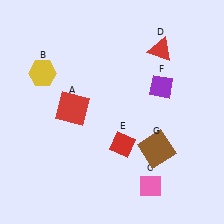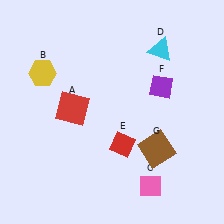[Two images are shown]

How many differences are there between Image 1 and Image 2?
There is 1 difference between the two images.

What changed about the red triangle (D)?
In Image 1, D is red. In Image 2, it changed to cyan.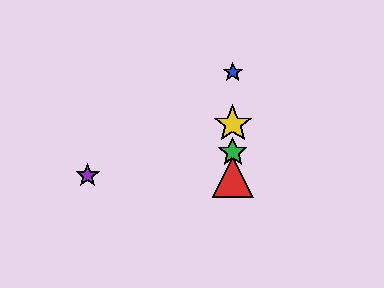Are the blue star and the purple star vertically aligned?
No, the blue star is at x≈233 and the purple star is at x≈88.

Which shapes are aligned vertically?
The red triangle, the blue star, the green star, the yellow star are aligned vertically.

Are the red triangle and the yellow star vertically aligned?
Yes, both are at x≈233.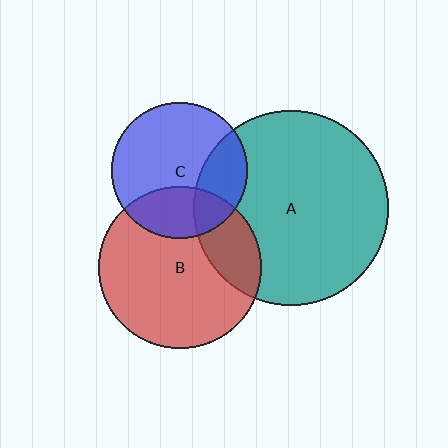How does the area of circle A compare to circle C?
Approximately 2.0 times.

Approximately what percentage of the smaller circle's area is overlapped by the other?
Approximately 25%.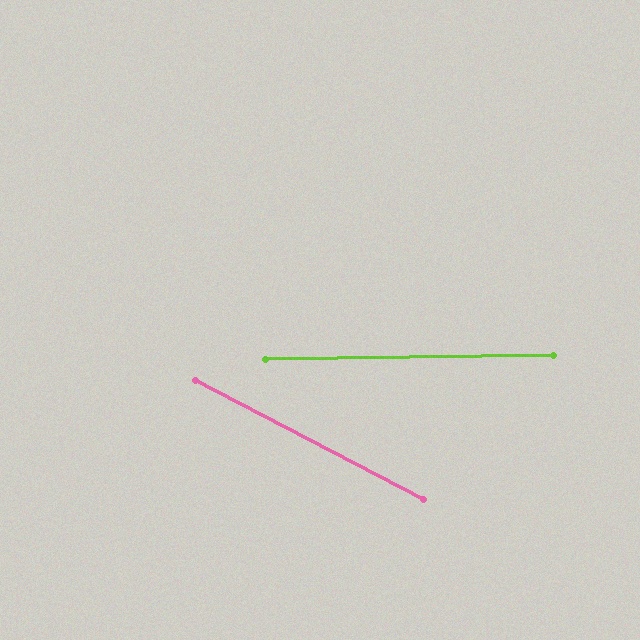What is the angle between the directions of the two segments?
Approximately 28 degrees.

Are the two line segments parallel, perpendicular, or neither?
Neither parallel nor perpendicular — they differ by about 28°.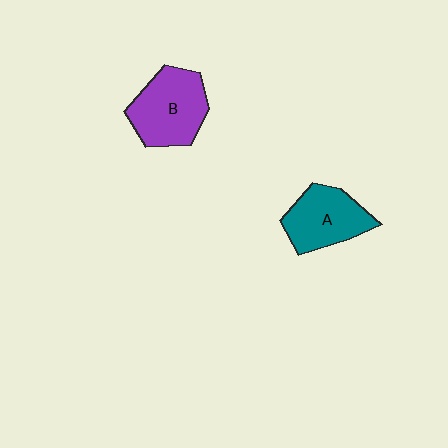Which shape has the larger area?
Shape B (purple).